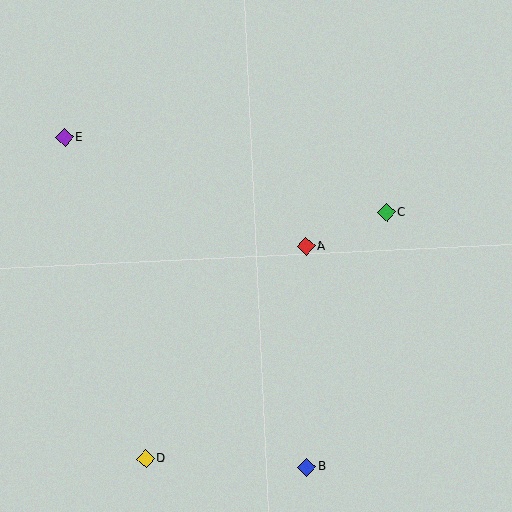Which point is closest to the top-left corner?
Point E is closest to the top-left corner.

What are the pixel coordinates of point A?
Point A is at (306, 246).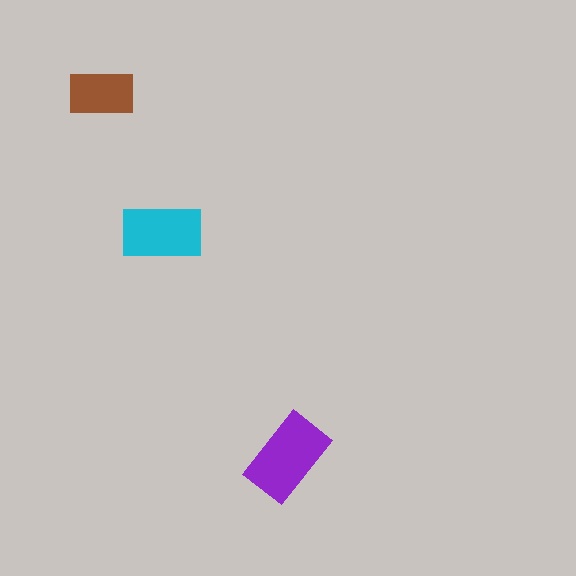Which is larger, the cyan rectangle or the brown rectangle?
The cyan one.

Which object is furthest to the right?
The purple rectangle is rightmost.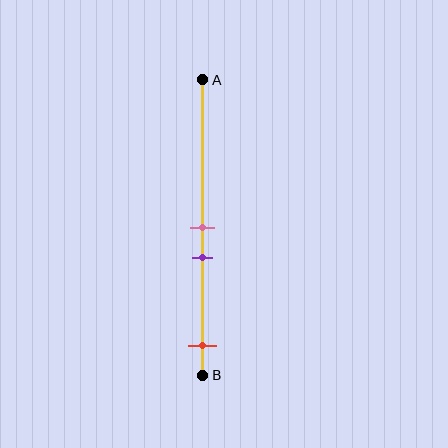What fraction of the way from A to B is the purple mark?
The purple mark is approximately 60% (0.6) of the way from A to B.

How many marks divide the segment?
There are 3 marks dividing the segment.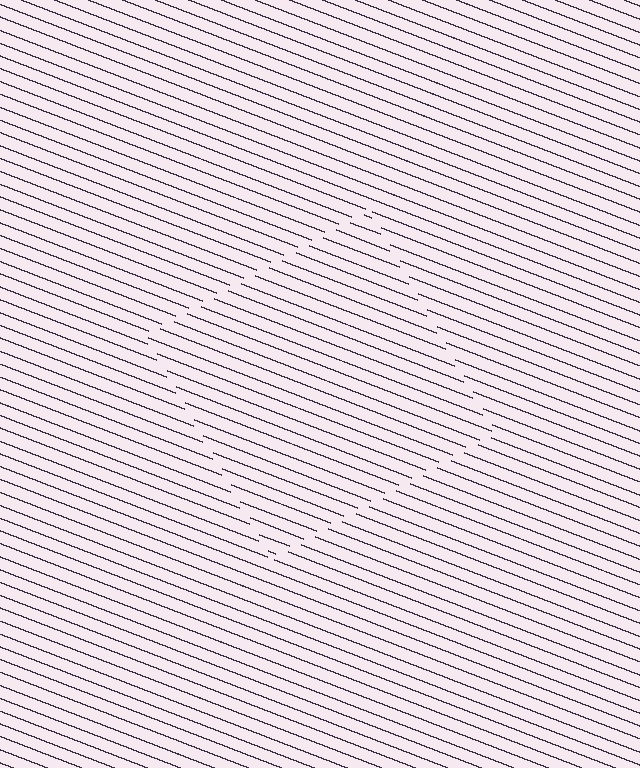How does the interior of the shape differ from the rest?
The interior of the shape contains the same grating, shifted by half a period — the contour is defined by the phase discontinuity where line-ends from the inner and outer gratings abut.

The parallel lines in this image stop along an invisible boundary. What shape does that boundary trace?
An illusory square. The interior of the shape contains the same grating, shifted by half a period — the contour is defined by the phase discontinuity where line-ends from the inner and outer gratings abut.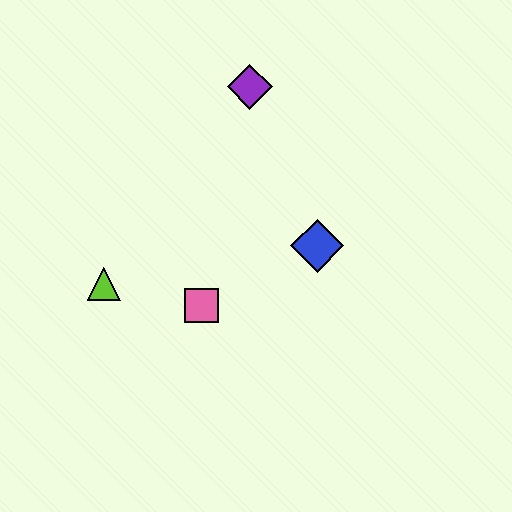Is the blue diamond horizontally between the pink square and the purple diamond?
No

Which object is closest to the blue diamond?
The pink square is closest to the blue diamond.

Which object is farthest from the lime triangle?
The purple diamond is farthest from the lime triangle.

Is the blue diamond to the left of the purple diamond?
No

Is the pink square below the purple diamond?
Yes